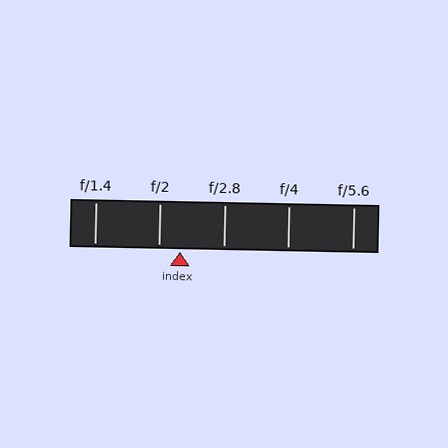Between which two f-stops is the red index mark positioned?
The index mark is between f/2 and f/2.8.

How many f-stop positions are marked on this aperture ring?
There are 5 f-stop positions marked.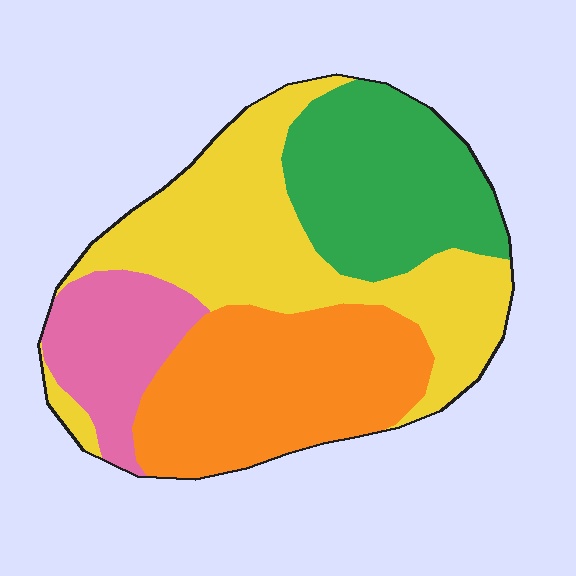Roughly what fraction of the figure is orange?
Orange takes up about one quarter (1/4) of the figure.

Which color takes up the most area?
Yellow, at roughly 35%.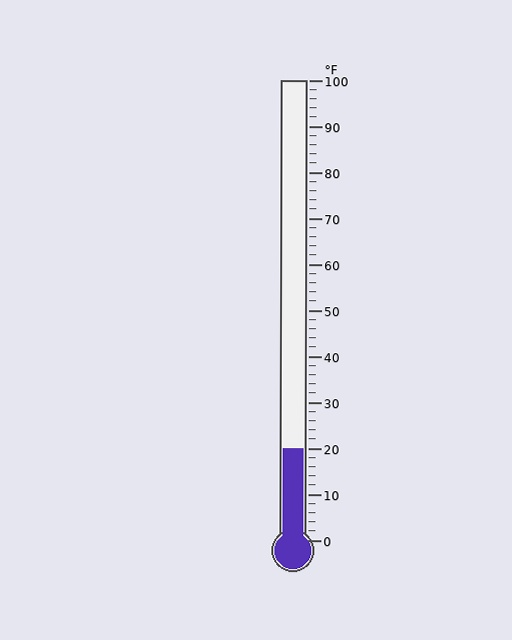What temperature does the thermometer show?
The thermometer shows approximately 20°F.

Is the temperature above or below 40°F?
The temperature is below 40°F.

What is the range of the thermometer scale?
The thermometer scale ranges from 0°F to 100°F.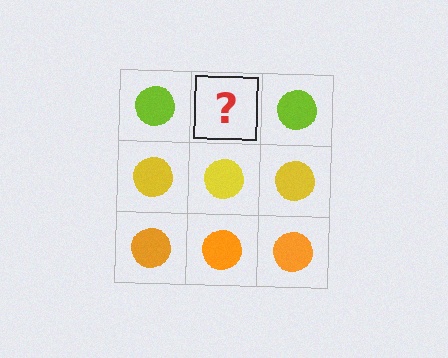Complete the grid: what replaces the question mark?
The question mark should be replaced with a lime circle.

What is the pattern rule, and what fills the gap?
The rule is that each row has a consistent color. The gap should be filled with a lime circle.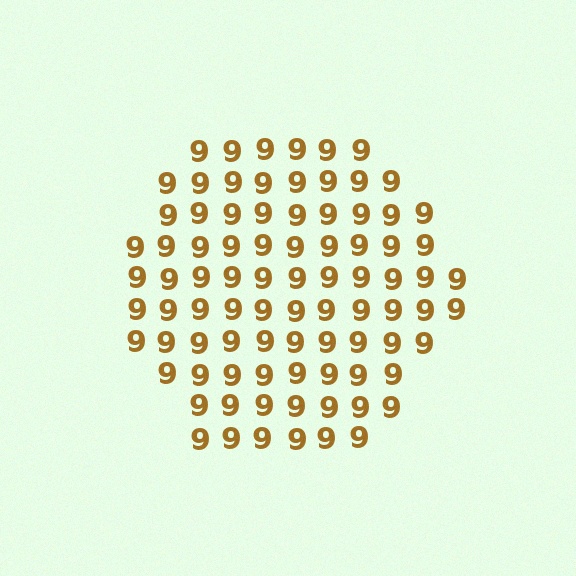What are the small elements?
The small elements are digit 9's.